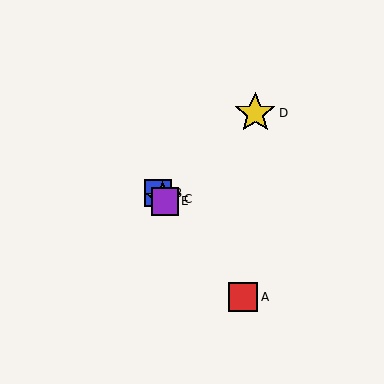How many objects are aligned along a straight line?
4 objects (A, B, C, E) are aligned along a straight line.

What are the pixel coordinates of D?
Object D is at (255, 113).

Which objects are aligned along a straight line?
Objects A, B, C, E are aligned along a straight line.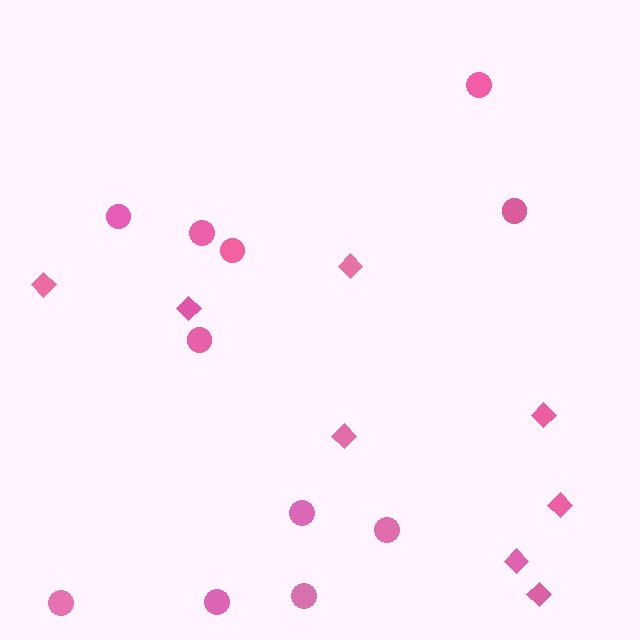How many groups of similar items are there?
There are 2 groups: one group of diamonds (8) and one group of circles (11).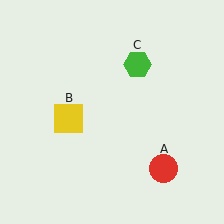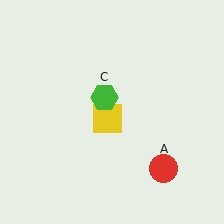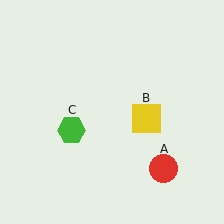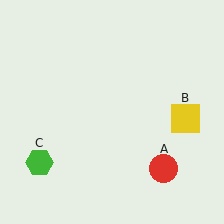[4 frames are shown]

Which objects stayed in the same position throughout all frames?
Red circle (object A) remained stationary.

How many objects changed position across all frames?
2 objects changed position: yellow square (object B), green hexagon (object C).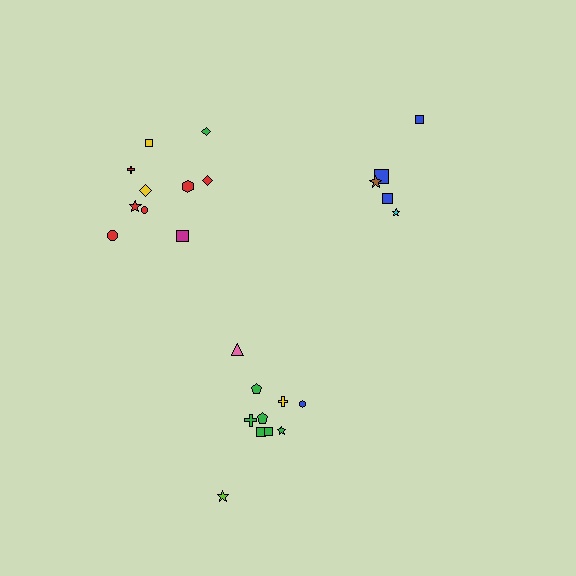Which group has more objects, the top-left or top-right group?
The top-left group.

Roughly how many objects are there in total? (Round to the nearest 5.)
Roughly 25 objects in total.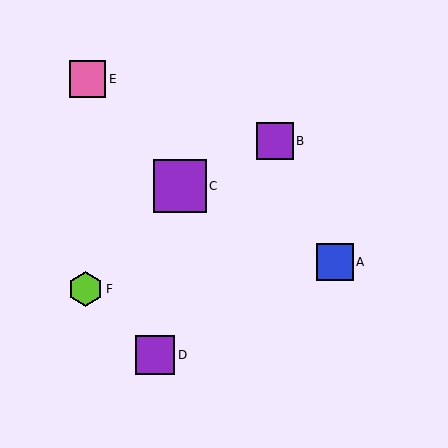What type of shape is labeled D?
Shape D is a purple square.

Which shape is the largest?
The purple square (labeled C) is the largest.